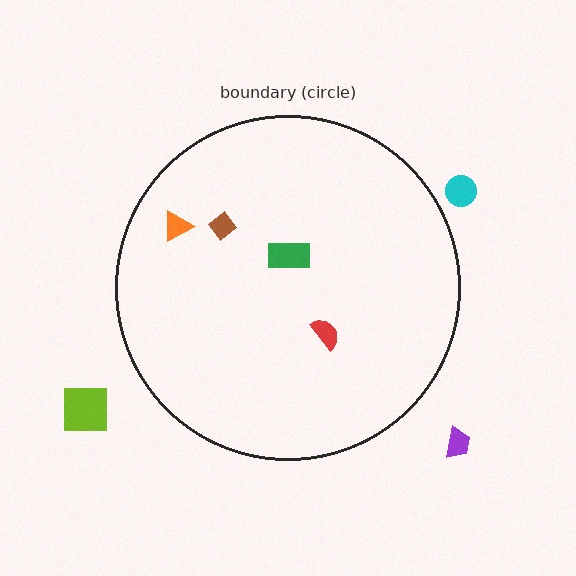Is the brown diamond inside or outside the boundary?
Inside.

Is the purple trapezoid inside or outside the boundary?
Outside.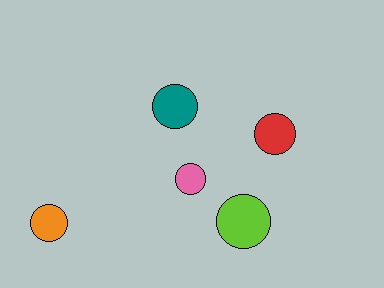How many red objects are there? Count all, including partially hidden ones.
There is 1 red object.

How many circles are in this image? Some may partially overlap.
There are 5 circles.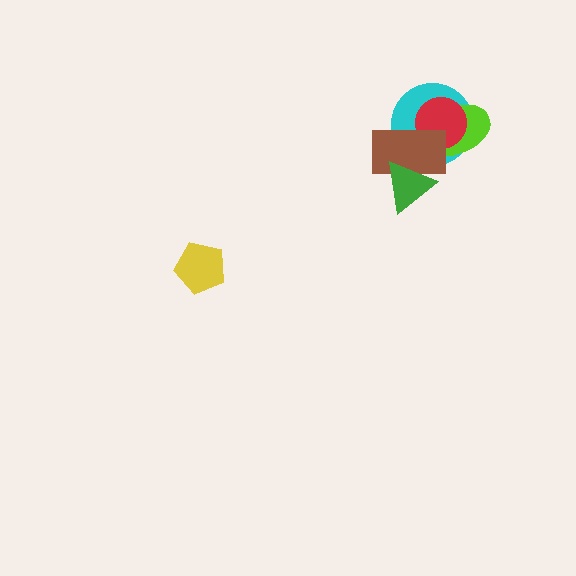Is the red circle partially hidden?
Yes, it is partially covered by another shape.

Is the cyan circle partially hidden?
Yes, it is partially covered by another shape.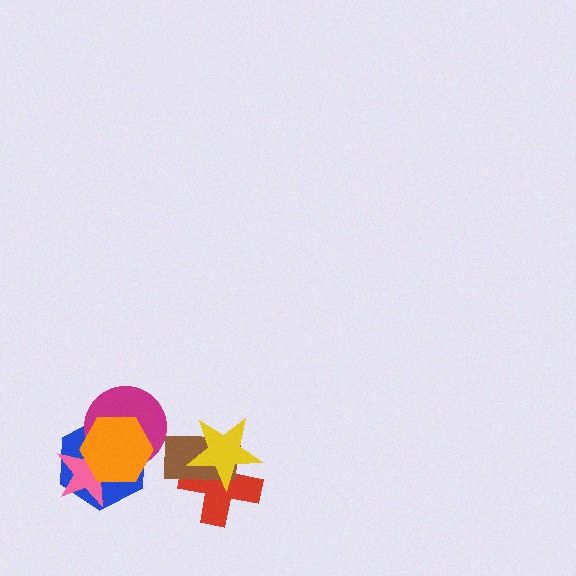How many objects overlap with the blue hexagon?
3 objects overlap with the blue hexagon.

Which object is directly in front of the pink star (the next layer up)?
The magenta circle is directly in front of the pink star.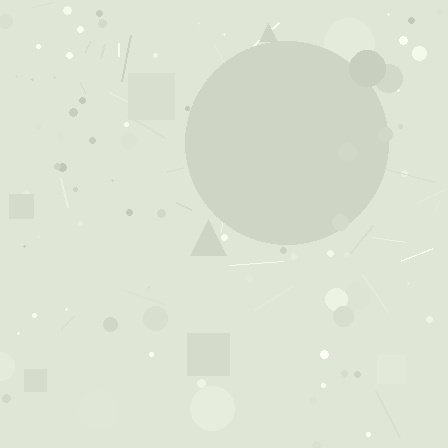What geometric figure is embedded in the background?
A circle is embedded in the background.